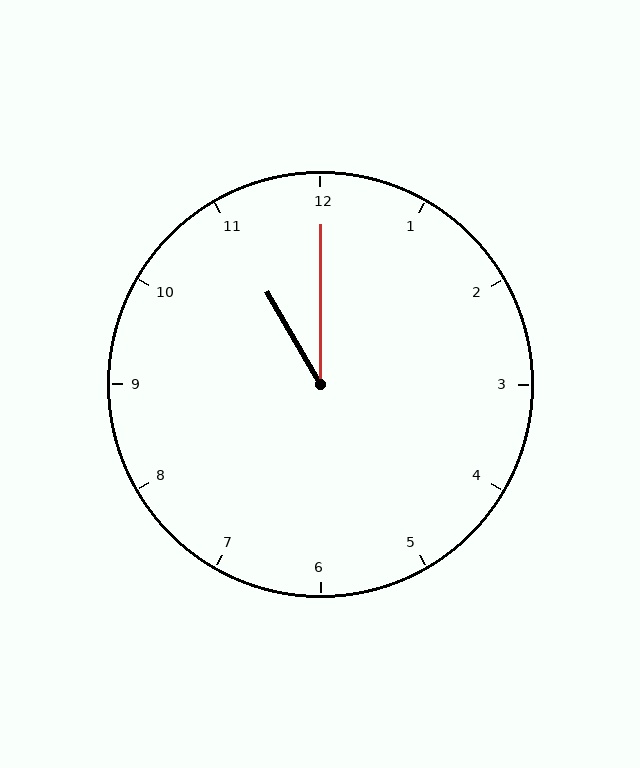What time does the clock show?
11:00.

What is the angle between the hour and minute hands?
Approximately 30 degrees.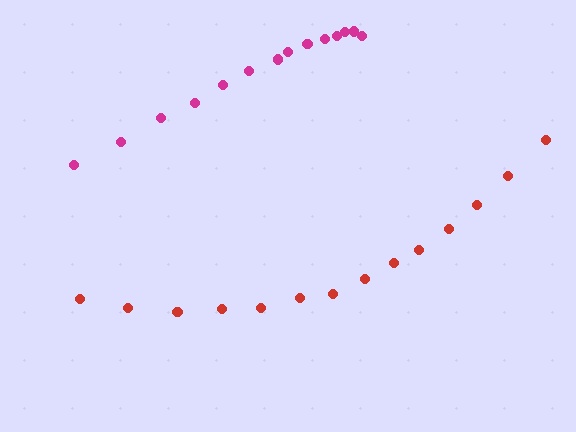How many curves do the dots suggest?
There are 2 distinct paths.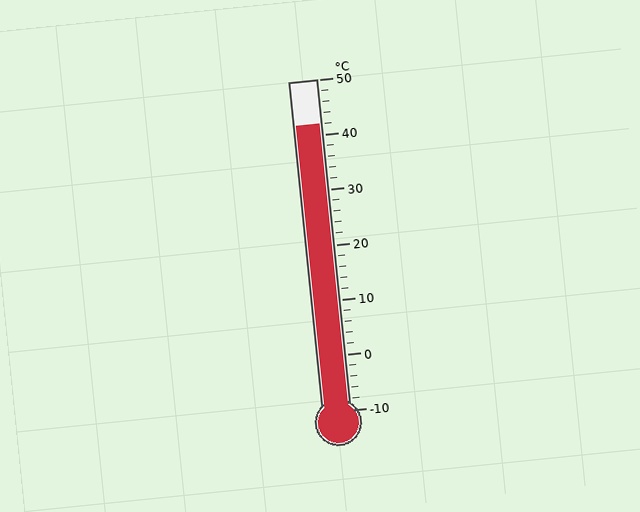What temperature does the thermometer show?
The thermometer shows approximately 42°C.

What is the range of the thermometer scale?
The thermometer scale ranges from -10°C to 50°C.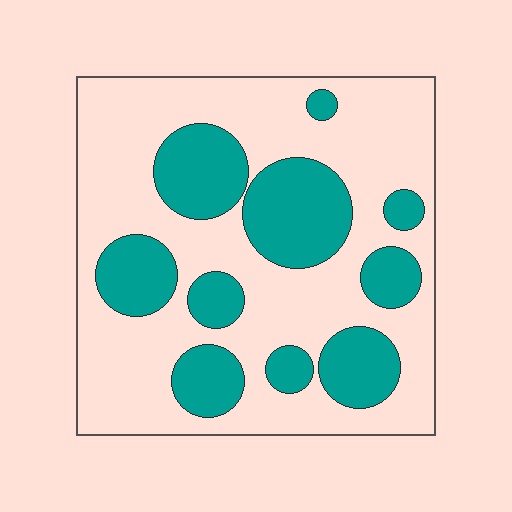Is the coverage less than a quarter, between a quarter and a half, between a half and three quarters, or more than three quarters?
Between a quarter and a half.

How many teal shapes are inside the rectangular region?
10.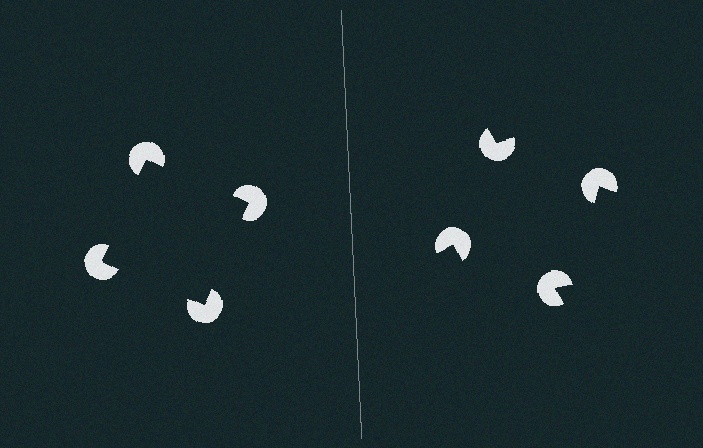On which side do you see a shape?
An illusory square appears on the left side. On the right side the wedge cuts are rotated, so no coherent shape forms.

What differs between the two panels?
The pac-man discs are positioned identically on both sides; only the wedge orientations differ. On the left they align to a square; on the right they are misaligned.